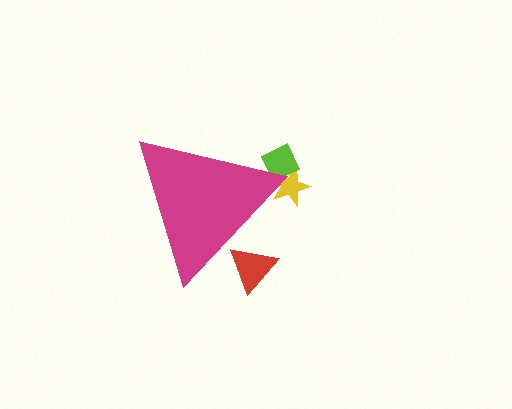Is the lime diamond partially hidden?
Yes, the lime diamond is partially hidden behind the magenta triangle.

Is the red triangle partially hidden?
Yes, the red triangle is partially hidden behind the magenta triangle.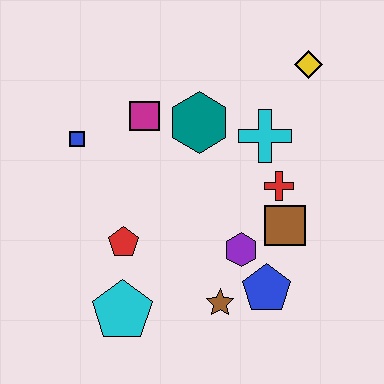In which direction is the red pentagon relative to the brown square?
The red pentagon is to the left of the brown square.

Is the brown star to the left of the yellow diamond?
Yes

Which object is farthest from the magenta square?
The blue pentagon is farthest from the magenta square.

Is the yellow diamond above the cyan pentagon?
Yes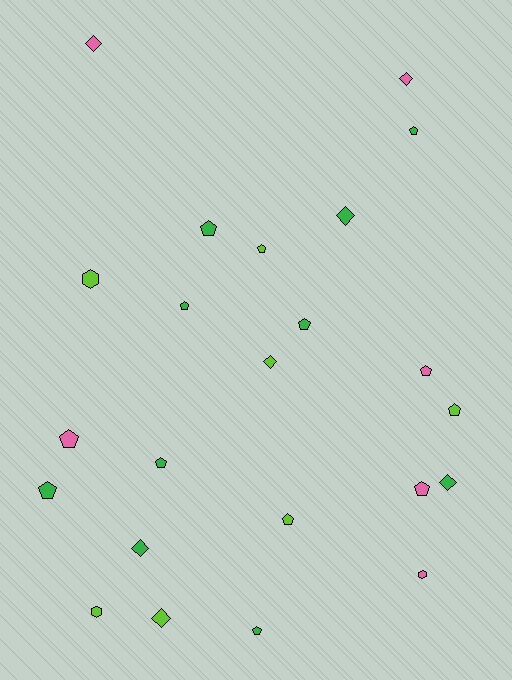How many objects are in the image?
There are 23 objects.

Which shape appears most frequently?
Pentagon, with 13 objects.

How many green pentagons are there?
There are 7 green pentagons.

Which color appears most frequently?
Green, with 10 objects.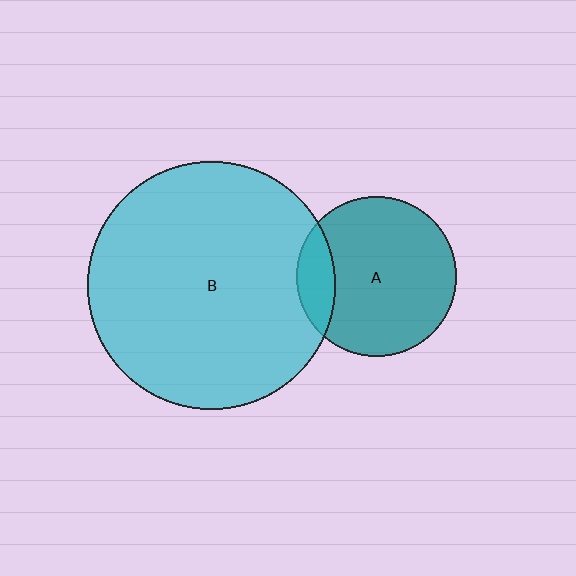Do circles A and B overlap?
Yes.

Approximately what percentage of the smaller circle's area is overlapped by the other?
Approximately 15%.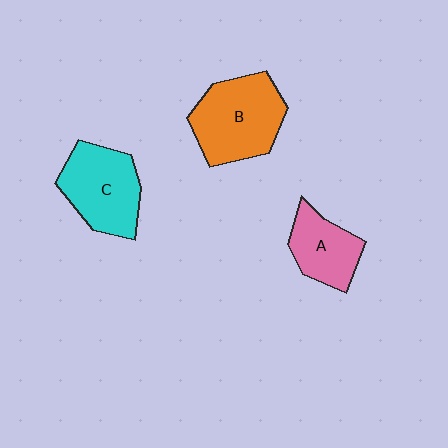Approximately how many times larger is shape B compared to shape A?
Approximately 1.6 times.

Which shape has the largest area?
Shape B (orange).